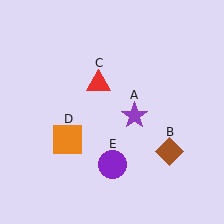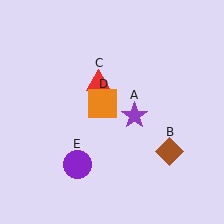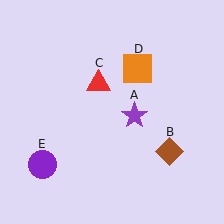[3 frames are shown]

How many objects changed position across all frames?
2 objects changed position: orange square (object D), purple circle (object E).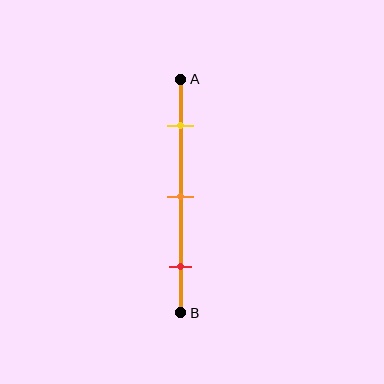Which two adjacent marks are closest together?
The yellow and orange marks are the closest adjacent pair.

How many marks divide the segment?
There are 3 marks dividing the segment.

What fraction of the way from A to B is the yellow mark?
The yellow mark is approximately 20% (0.2) of the way from A to B.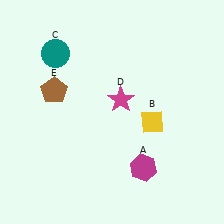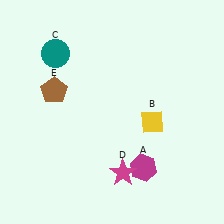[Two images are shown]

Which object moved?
The magenta star (D) moved down.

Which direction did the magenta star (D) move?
The magenta star (D) moved down.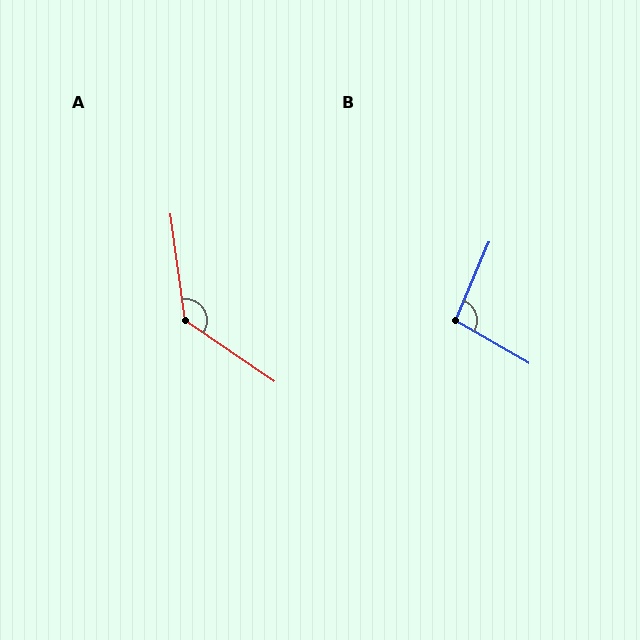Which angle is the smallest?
B, at approximately 97 degrees.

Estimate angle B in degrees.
Approximately 97 degrees.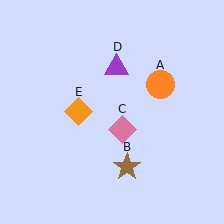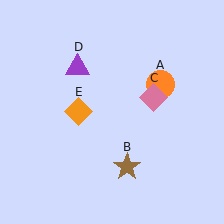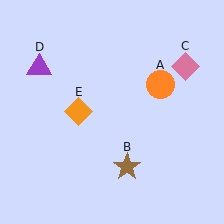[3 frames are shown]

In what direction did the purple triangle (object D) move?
The purple triangle (object D) moved left.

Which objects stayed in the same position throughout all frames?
Orange circle (object A) and brown star (object B) and orange diamond (object E) remained stationary.